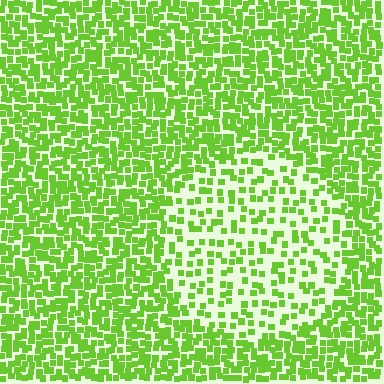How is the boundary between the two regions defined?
The boundary is defined by a change in element density (approximately 2.2x ratio). All elements are the same color, size, and shape.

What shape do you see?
I see a circle.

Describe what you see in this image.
The image contains small lime elements arranged at two different densities. A circle-shaped region is visible where the elements are less densely packed than the surrounding area.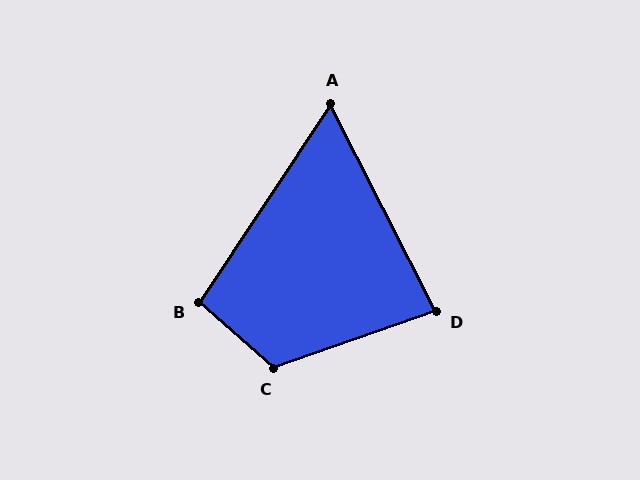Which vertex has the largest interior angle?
C, at approximately 119 degrees.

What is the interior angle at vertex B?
Approximately 98 degrees (obtuse).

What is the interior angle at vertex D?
Approximately 82 degrees (acute).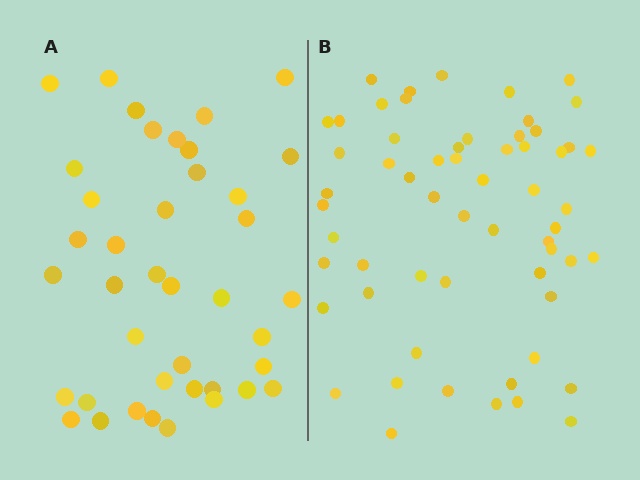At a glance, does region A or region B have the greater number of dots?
Region B (the right region) has more dots.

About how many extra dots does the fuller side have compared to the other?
Region B has approximately 20 more dots than region A.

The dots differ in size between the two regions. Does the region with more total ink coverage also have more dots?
No. Region A has more total ink coverage because its dots are larger, but region B actually contains more individual dots. Total area can be misleading — the number of items is what matters here.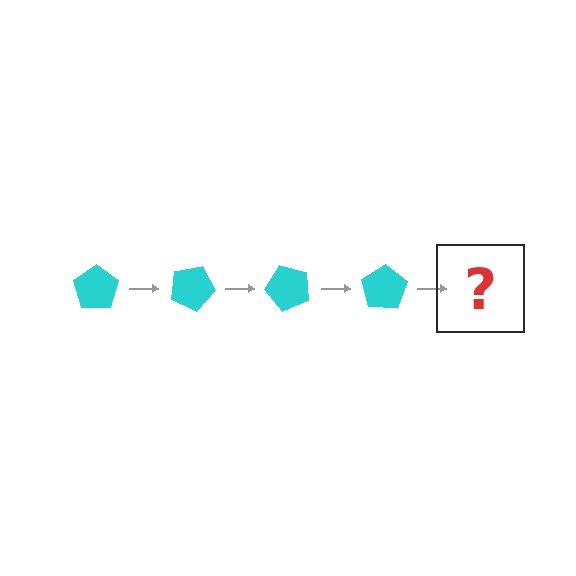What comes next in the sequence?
The next element should be a cyan pentagon rotated 100 degrees.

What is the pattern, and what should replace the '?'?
The pattern is that the pentagon rotates 25 degrees each step. The '?' should be a cyan pentagon rotated 100 degrees.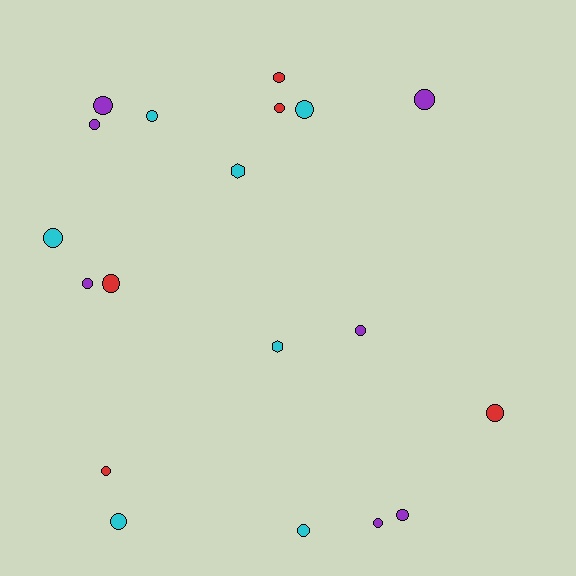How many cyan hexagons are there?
There are 2 cyan hexagons.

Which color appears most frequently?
Cyan, with 7 objects.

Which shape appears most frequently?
Circle, with 17 objects.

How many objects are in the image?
There are 19 objects.